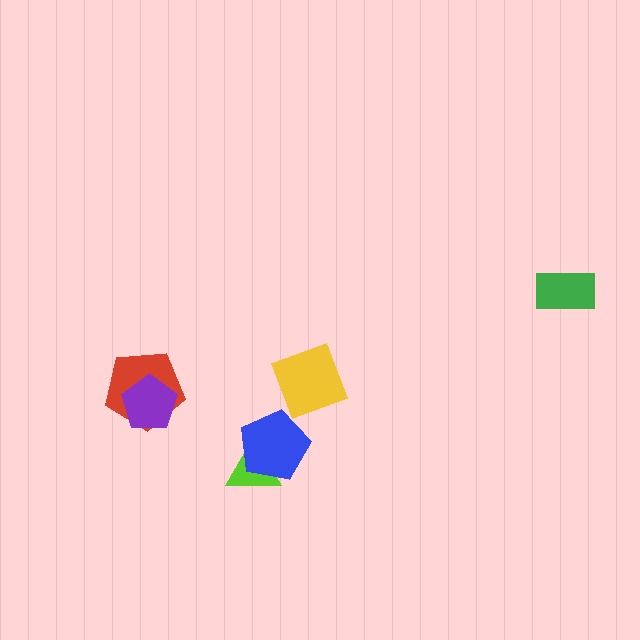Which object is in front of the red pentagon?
The purple pentagon is in front of the red pentagon.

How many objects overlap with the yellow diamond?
0 objects overlap with the yellow diamond.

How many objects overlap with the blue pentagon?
1 object overlaps with the blue pentagon.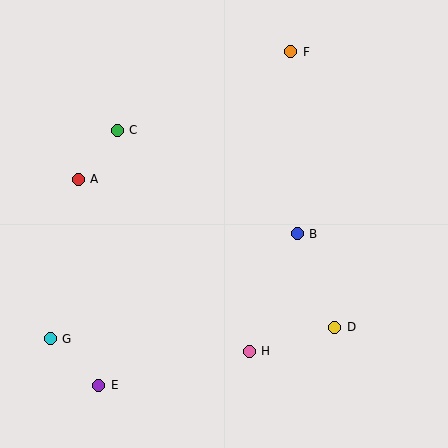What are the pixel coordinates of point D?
Point D is at (335, 327).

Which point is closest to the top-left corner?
Point C is closest to the top-left corner.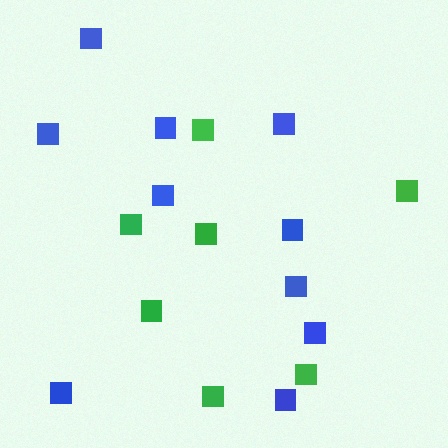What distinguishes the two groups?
There are 2 groups: one group of green squares (7) and one group of blue squares (10).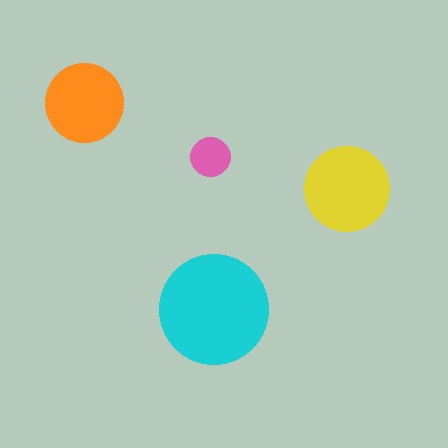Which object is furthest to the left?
The orange circle is leftmost.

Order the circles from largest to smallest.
the cyan one, the yellow one, the orange one, the pink one.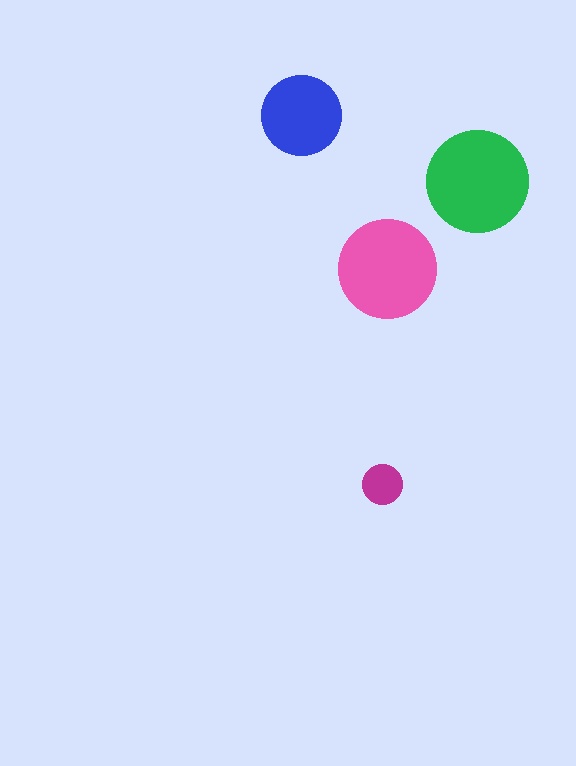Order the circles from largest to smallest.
the green one, the pink one, the blue one, the magenta one.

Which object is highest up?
The blue circle is topmost.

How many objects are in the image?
There are 4 objects in the image.